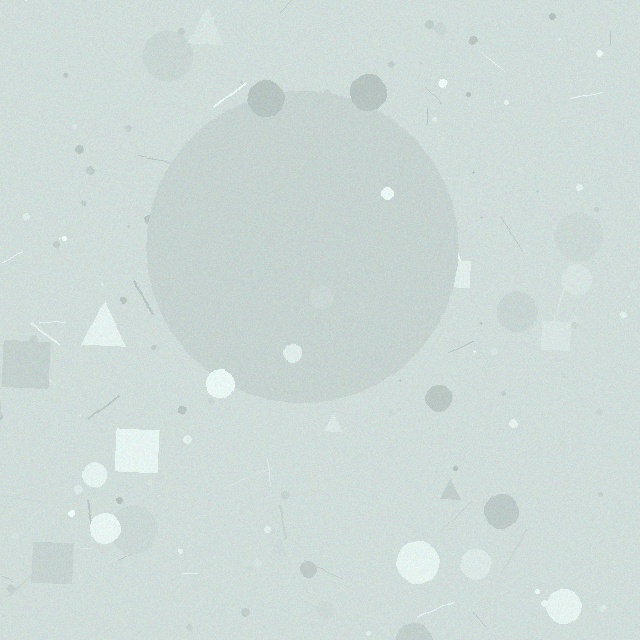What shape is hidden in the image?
A circle is hidden in the image.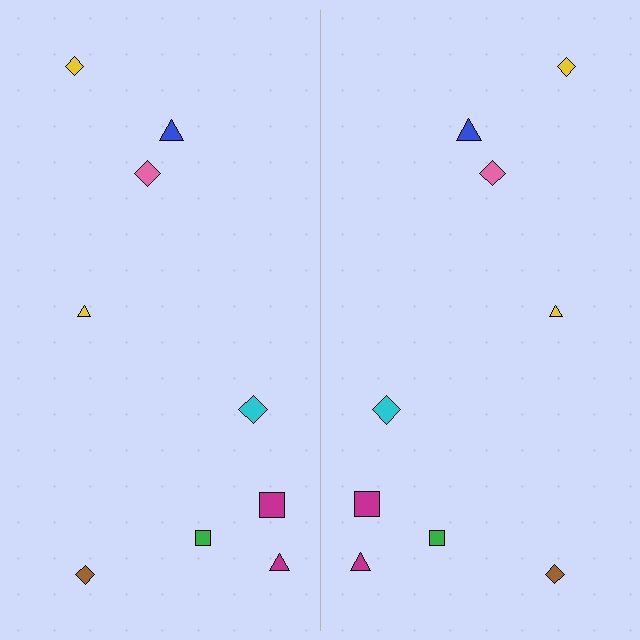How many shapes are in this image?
There are 18 shapes in this image.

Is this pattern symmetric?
Yes, this pattern has bilateral (reflection) symmetry.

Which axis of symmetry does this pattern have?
The pattern has a vertical axis of symmetry running through the center of the image.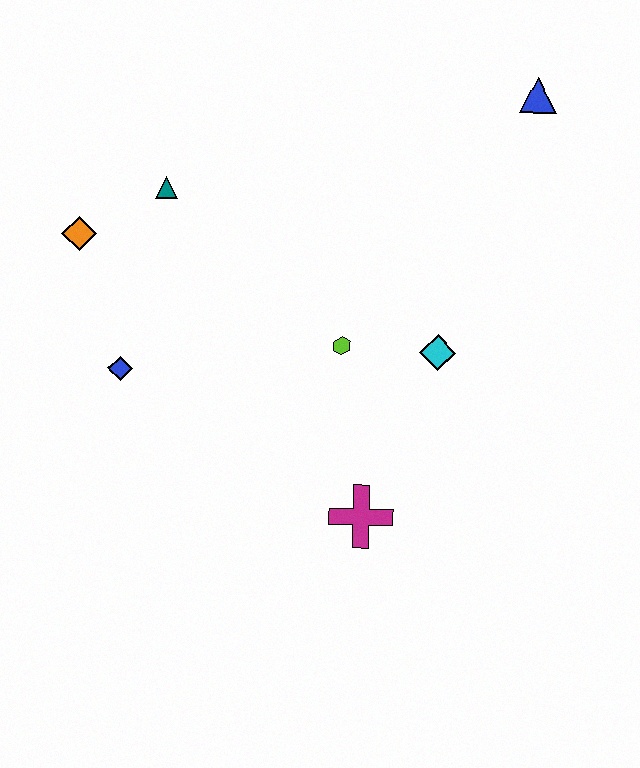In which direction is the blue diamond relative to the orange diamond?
The blue diamond is below the orange diamond.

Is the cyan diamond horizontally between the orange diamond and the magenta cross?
No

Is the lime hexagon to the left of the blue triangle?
Yes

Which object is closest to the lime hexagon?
The cyan diamond is closest to the lime hexagon.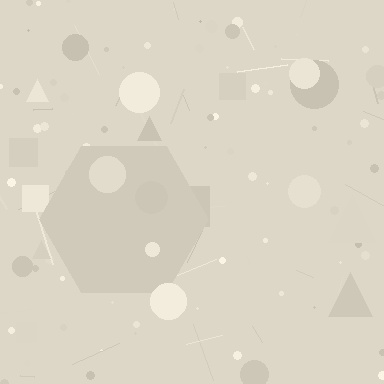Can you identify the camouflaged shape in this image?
The camouflaged shape is a hexagon.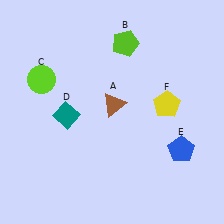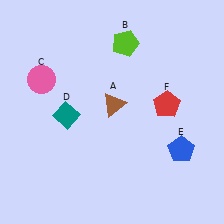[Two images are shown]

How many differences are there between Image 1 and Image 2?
There are 2 differences between the two images.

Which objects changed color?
C changed from lime to pink. F changed from yellow to red.